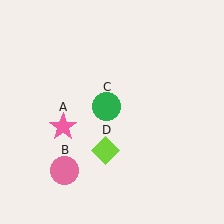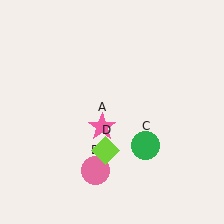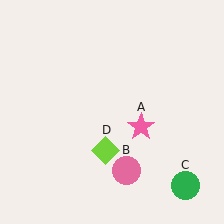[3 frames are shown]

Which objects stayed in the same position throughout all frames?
Lime diamond (object D) remained stationary.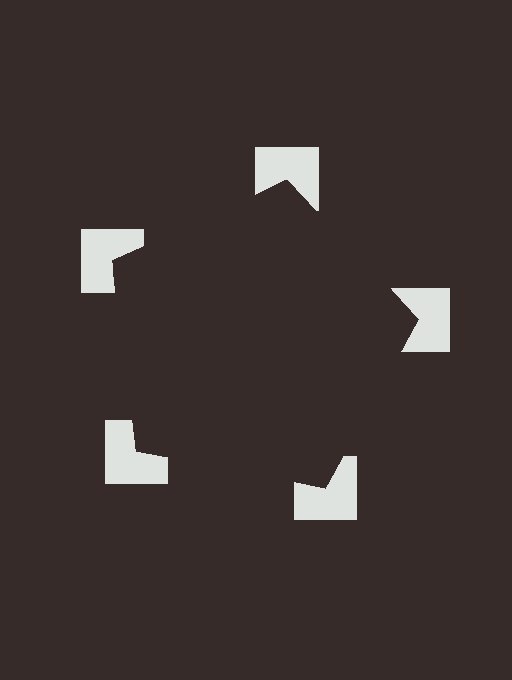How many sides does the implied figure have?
5 sides.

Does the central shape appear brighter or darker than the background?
It typically appears slightly darker than the background, even though no actual brightness change is drawn.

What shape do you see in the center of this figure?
An illusory pentagon — its edges are inferred from the aligned wedge cuts in the notched squares, not physically drawn.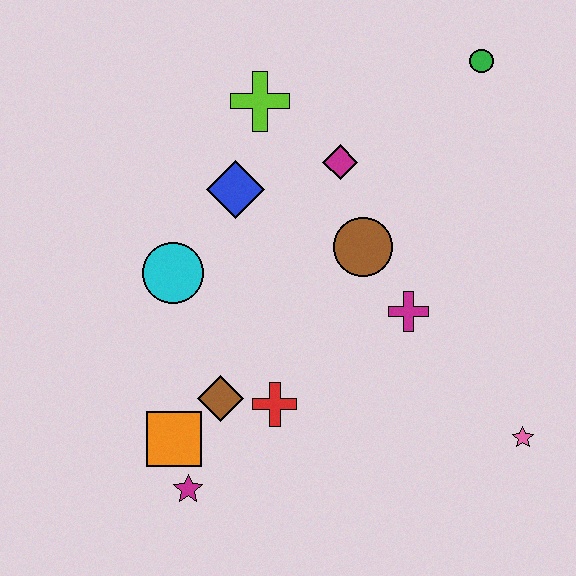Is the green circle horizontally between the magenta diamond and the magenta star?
No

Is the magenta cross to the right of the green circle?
No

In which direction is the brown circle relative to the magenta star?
The brown circle is above the magenta star.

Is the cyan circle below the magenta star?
No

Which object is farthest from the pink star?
The lime cross is farthest from the pink star.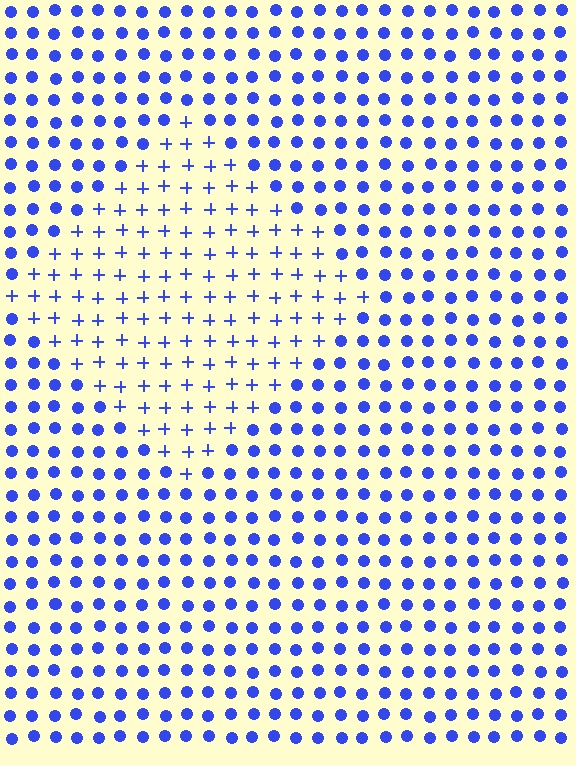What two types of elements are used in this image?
The image uses plus signs inside the diamond region and circles outside it.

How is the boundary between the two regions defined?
The boundary is defined by a change in element shape: plus signs inside vs. circles outside. All elements share the same color and spacing.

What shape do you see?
I see a diamond.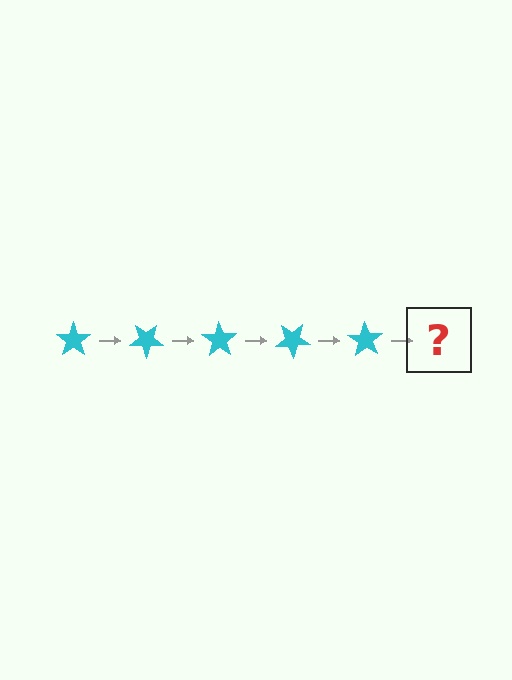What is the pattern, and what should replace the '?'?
The pattern is that the star rotates 35 degrees each step. The '?' should be a cyan star rotated 175 degrees.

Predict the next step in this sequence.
The next step is a cyan star rotated 175 degrees.